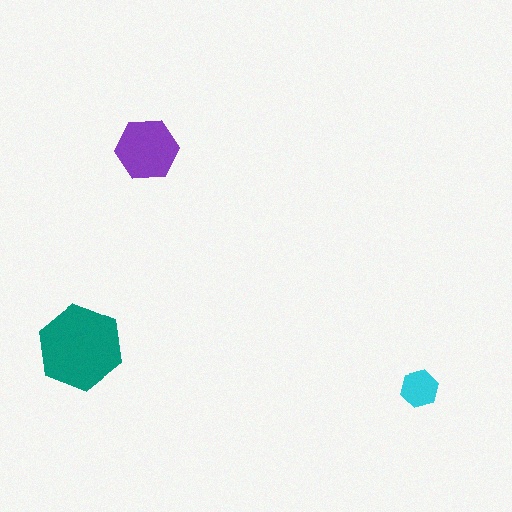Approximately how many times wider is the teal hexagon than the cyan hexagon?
About 2 times wider.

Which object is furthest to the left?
The teal hexagon is leftmost.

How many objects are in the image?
There are 3 objects in the image.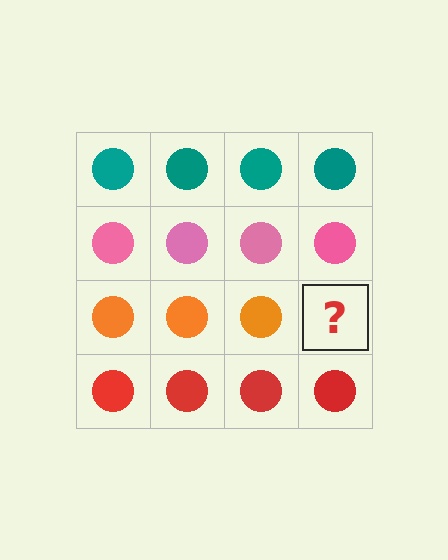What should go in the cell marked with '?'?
The missing cell should contain an orange circle.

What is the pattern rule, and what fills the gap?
The rule is that each row has a consistent color. The gap should be filled with an orange circle.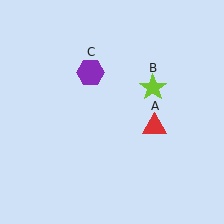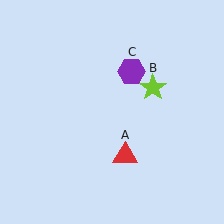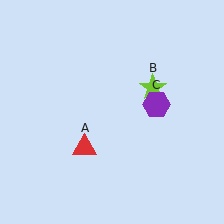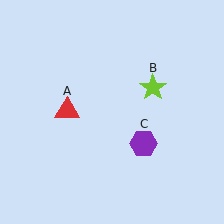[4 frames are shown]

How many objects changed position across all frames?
2 objects changed position: red triangle (object A), purple hexagon (object C).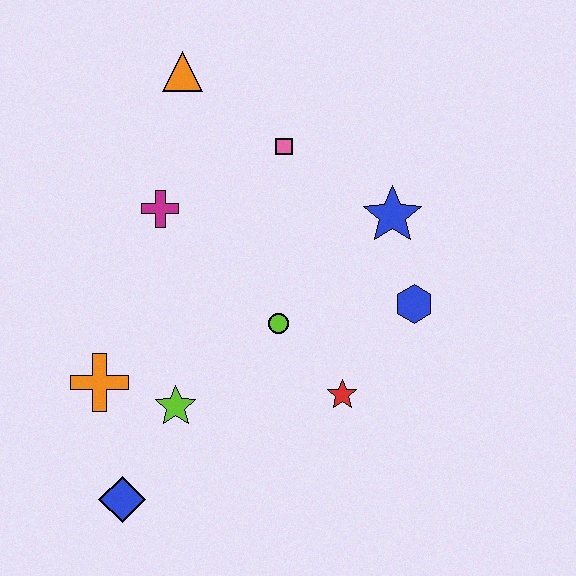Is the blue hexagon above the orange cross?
Yes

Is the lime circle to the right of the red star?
No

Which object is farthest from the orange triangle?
The blue diamond is farthest from the orange triangle.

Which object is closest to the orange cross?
The lime star is closest to the orange cross.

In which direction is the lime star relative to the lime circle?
The lime star is to the left of the lime circle.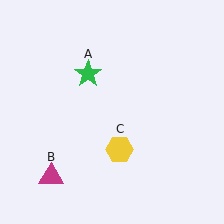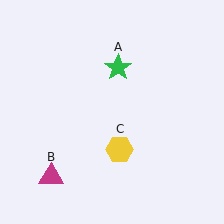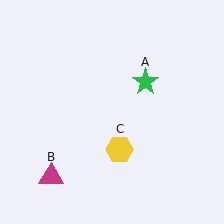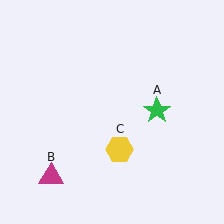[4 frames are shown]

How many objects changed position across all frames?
1 object changed position: green star (object A).